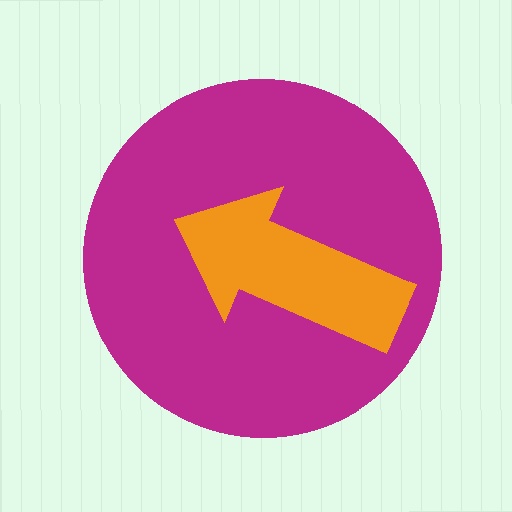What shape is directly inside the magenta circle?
The orange arrow.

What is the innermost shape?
The orange arrow.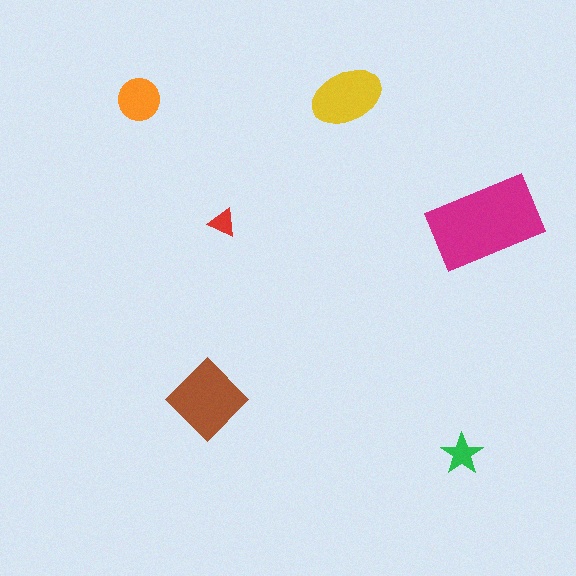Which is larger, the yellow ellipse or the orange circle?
The yellow ellipse.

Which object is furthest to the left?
The orange circle is leftmost.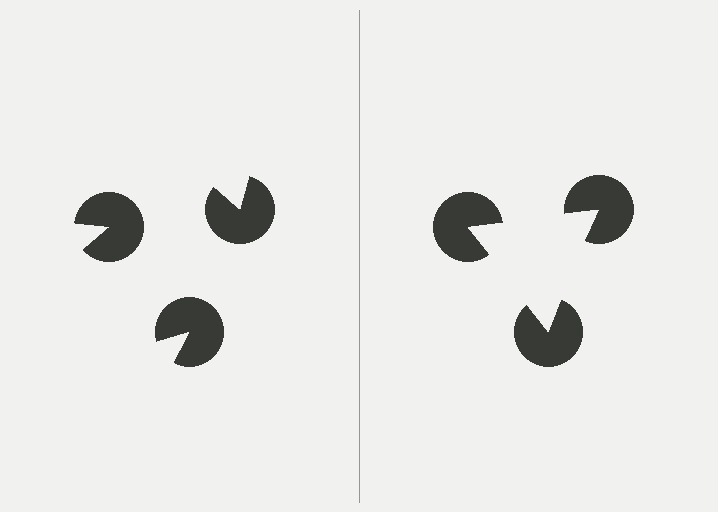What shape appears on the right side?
An illusory triangle.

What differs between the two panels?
The pac-man discs are positioned identically on both sides; only the wedge orientations differ. On the right they align to a triangle; on the left they are misaligned.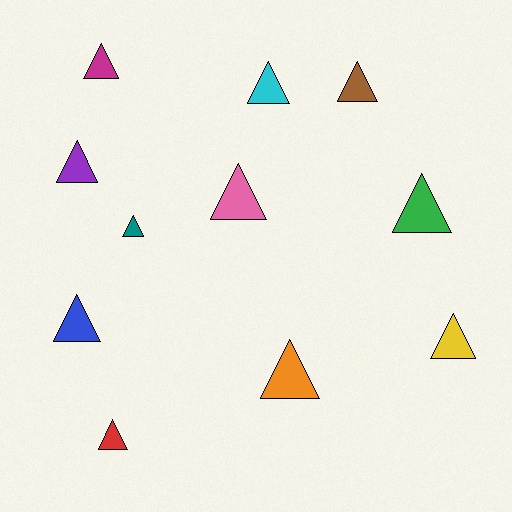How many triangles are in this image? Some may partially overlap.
There are 11 triangles.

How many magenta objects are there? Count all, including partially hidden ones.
There is 1 magenta object.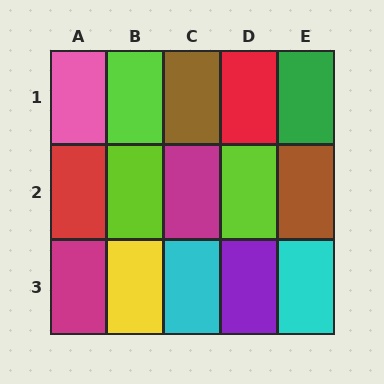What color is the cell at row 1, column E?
Green.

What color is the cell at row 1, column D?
Red.